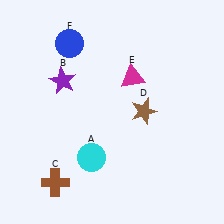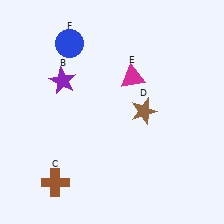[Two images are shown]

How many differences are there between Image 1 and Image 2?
There is 1 difference between the two images.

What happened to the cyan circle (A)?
The cyan circle (A) was removed in Image 2. It was in the bottom-left area of Image 1.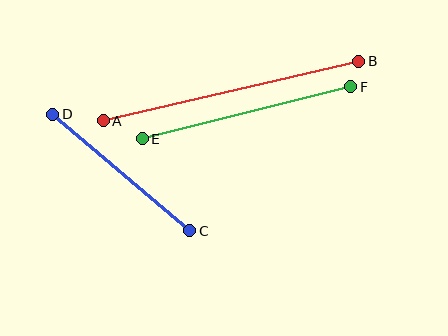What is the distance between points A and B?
The distance is approximately 262 pixels.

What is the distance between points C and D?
The distance is approximately 180 pixels.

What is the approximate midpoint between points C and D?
The midpoint is at approximately (121, 173) pixels.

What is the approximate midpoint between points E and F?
The midpoint is at approximately (247, 113) pixels.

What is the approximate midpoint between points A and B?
The midpoint is at approximately (231, 91) pixels.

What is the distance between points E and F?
The distance is approximately 215 pixels.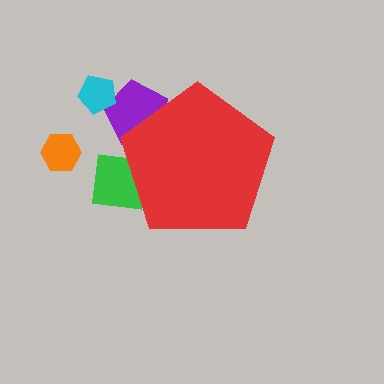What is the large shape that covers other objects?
A red pentagon.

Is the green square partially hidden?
Yes, the green square is partially hidden behind the red pentagon.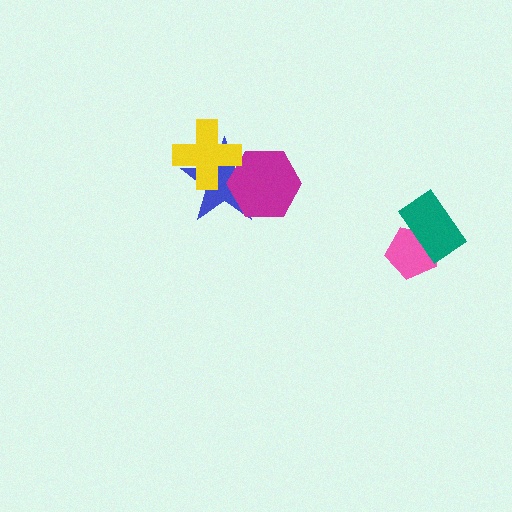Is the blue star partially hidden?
Yes, it is partially covered by another shape.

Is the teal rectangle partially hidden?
No, no other shape covers it.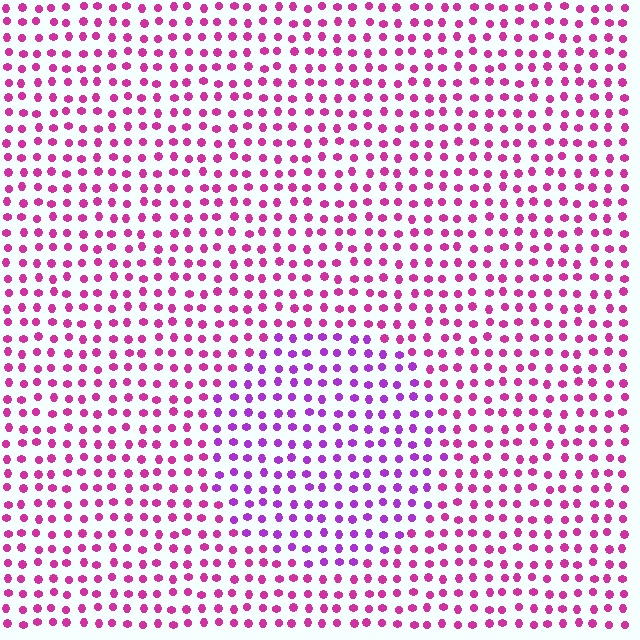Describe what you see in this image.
The image is filled with small magenta elements in a uniform arrangement. A circle-shaped region is visible where the elements are tinted to a slightly different hue, forming a subtle color boundary.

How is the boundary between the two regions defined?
The boundary is defined purely by a slight shift in hue (about 33 degrees). Spacing, size, and orientation are identical on both sides.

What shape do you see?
I see a circle.